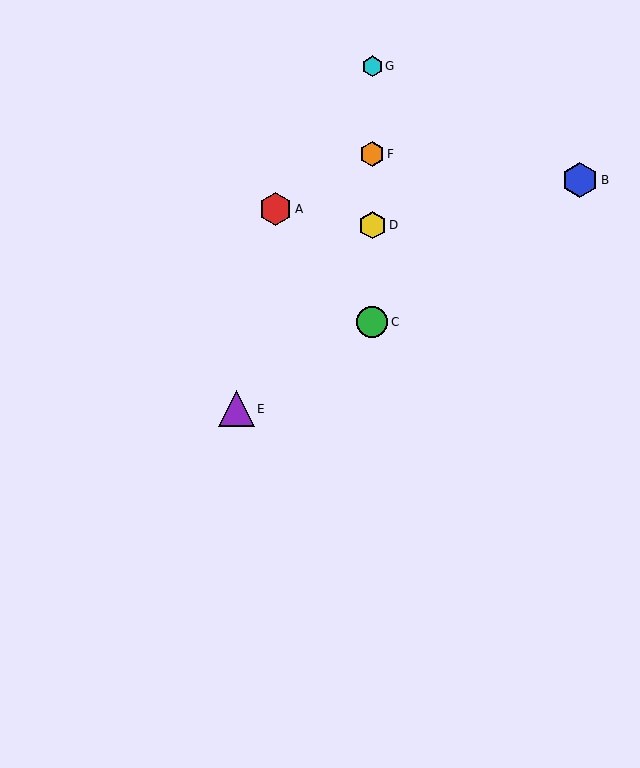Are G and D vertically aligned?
Yes, both are at x≈372.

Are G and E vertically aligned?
No, G is at x≈372 and E is at x≈237.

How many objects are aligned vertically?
4 objects (C, D, F, G) are aligned vertically.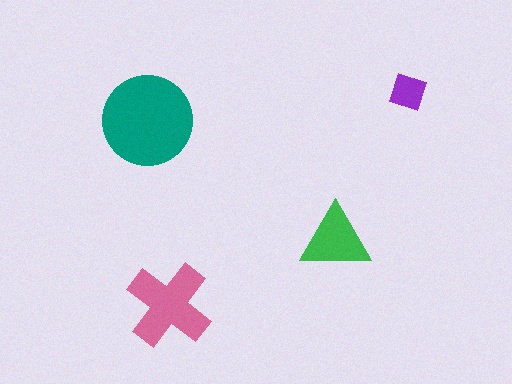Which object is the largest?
The teal circle.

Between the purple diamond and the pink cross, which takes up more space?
The pink cross.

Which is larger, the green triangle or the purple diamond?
The green triangle.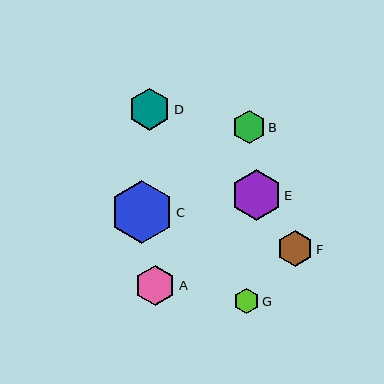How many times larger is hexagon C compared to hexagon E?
Hexagon C is approximately 1.3 times the size of hexagon E.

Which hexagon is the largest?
Hexagon C is the largest with a size of approximately 64 pixels.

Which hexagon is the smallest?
Hexagon G is the smallest with a size of approximately 25 pixels.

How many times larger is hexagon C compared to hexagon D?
Hexagon C is approximately 1.5 times the size of hexagon D.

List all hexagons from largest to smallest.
From largest to smallest: C, E, D, A, F, B, G.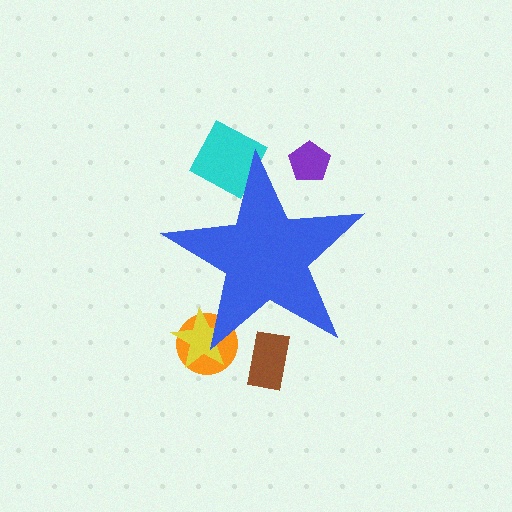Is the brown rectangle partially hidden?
Yes, the brown rectangle is partially hidden behind the blue star.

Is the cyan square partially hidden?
Yes, the cyan square is partially hidden behind the blue star.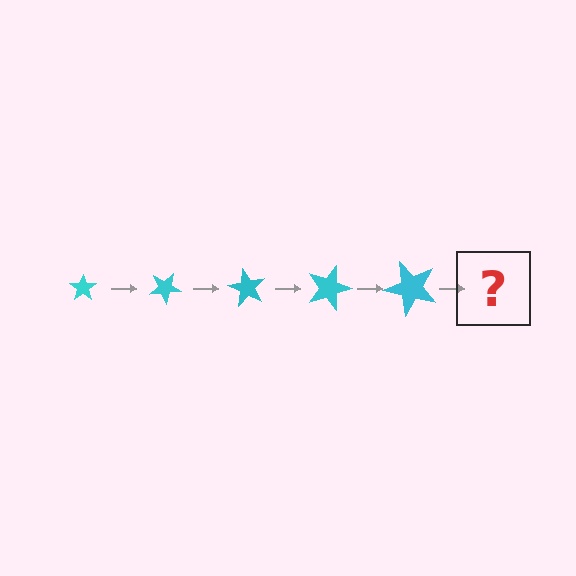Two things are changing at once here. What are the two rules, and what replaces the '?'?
The two rules are that the star grows larger each step and it rotates 30 degrees each step. The '?' should be a star, larger than the previous one and rotated 150 degrees from the start.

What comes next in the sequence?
The next element should be a star, larger than the previous one and rotated 150 degrees from the start.